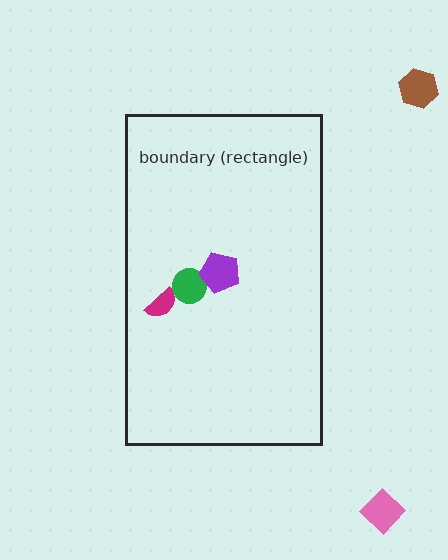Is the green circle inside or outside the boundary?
Inside.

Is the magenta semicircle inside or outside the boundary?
Inside.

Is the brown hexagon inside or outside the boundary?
Outside.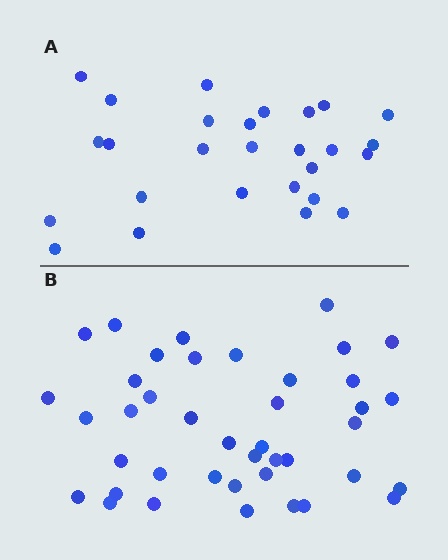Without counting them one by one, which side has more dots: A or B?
Region B (the bottom region) has more dots.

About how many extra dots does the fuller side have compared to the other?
Region B has approximately 15 more dots than region A.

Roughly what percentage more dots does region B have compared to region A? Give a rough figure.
About 50% more.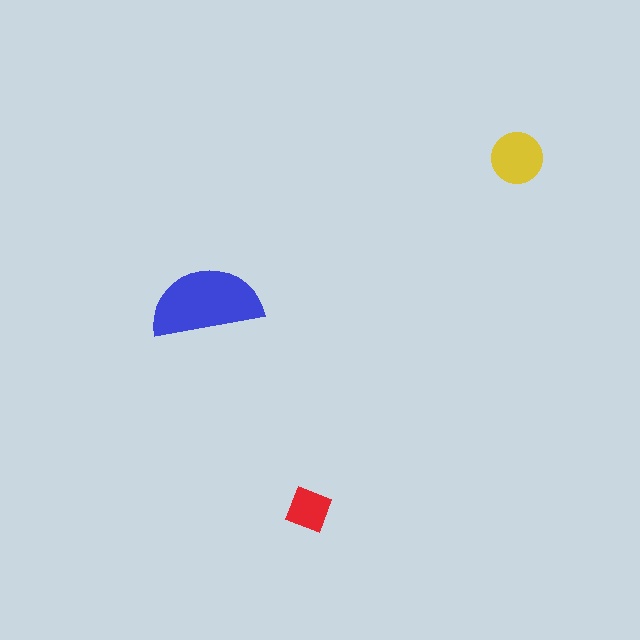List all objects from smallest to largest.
The red diamond, the yellow circle, the blue semicircle.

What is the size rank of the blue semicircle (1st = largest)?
1st.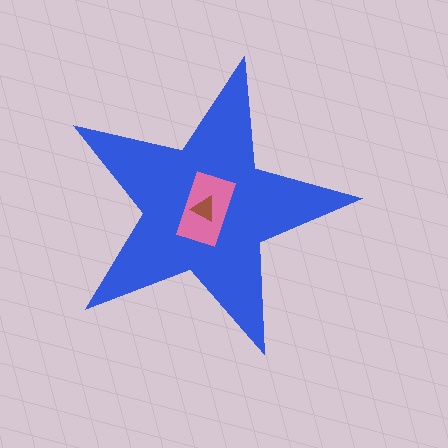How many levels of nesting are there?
3.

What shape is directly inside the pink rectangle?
The brown triangle.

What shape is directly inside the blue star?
The pink rectangle.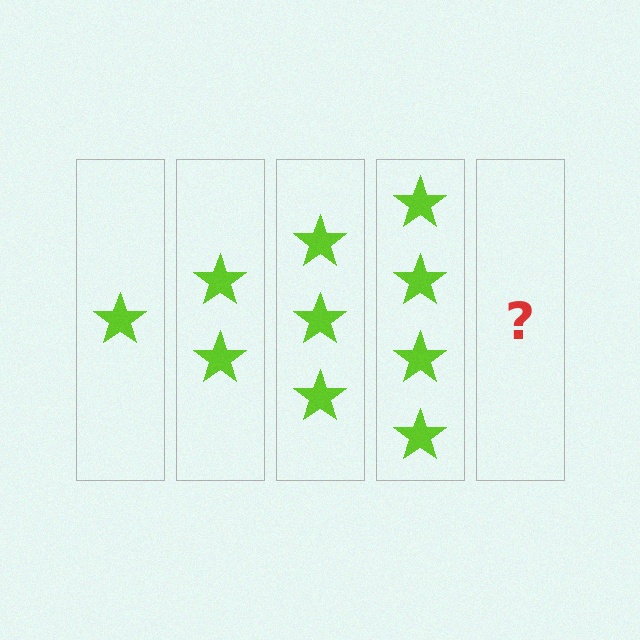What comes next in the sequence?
The next element should be 5 stars.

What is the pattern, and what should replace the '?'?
The pattern is that each step adds one more star. The '?' should be 5 stars.